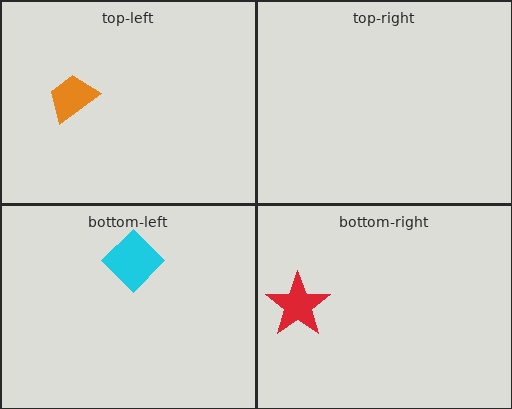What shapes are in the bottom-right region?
The red star.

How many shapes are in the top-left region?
1.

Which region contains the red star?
The bottom-right region.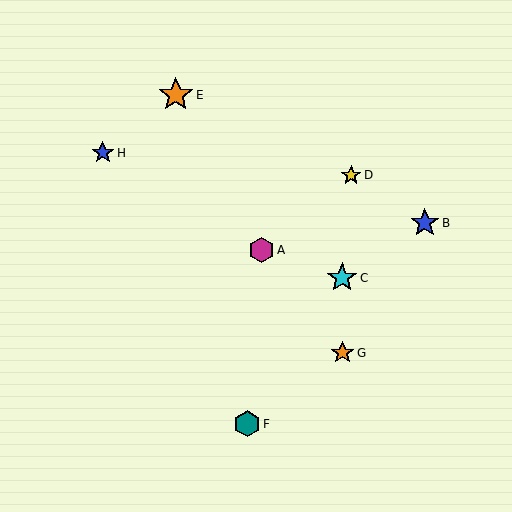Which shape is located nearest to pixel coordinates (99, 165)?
The blue star (labeled H) at (103, 153) is nearest to that location.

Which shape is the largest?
The orange star (labeled E) is the largest.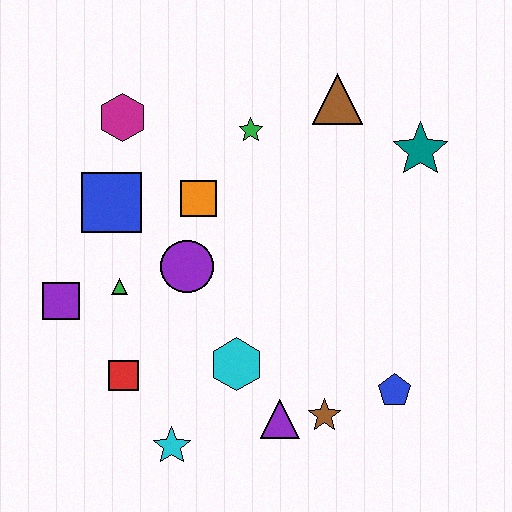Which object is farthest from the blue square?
The blue pentagon is farthest from the blue square.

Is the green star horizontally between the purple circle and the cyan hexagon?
No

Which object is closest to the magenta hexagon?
The blue square is closest to the magenta hexagon.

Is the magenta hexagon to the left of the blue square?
No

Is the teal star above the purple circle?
Yes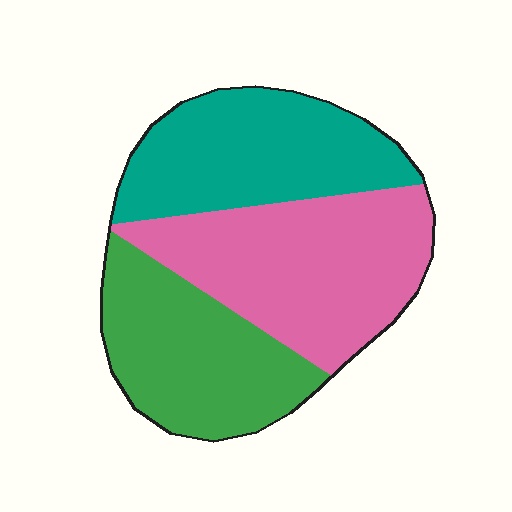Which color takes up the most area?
Pink, at roughly 40%.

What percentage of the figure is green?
Green covers about 30% of the figure.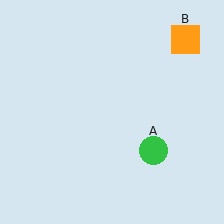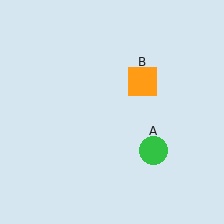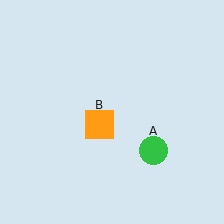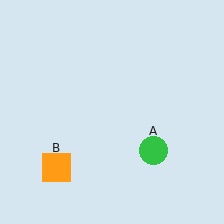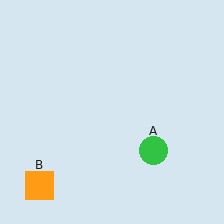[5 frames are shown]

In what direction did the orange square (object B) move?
The orange square (object B) moved down and to the left.